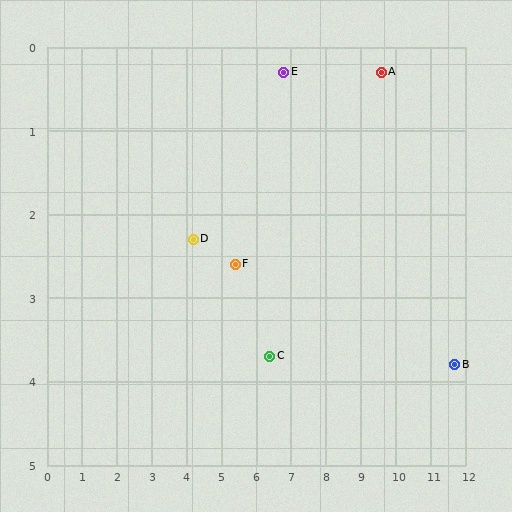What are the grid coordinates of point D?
Point D is at approximately (4.2, 2.3).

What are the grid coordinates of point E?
Point E is at approximately (6.8, 0.3).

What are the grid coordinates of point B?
Point B is at approximately (11.7, 3.8).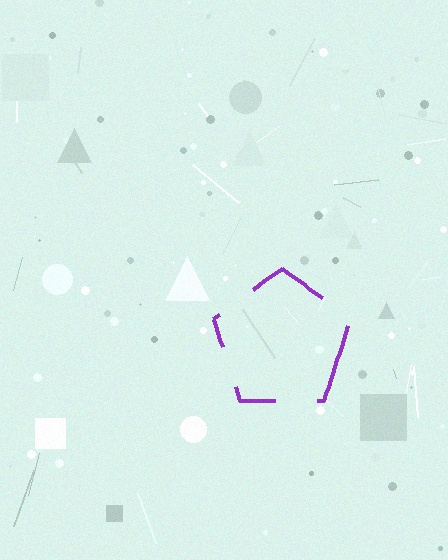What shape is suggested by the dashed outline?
The dashed outline suggests a pentagon.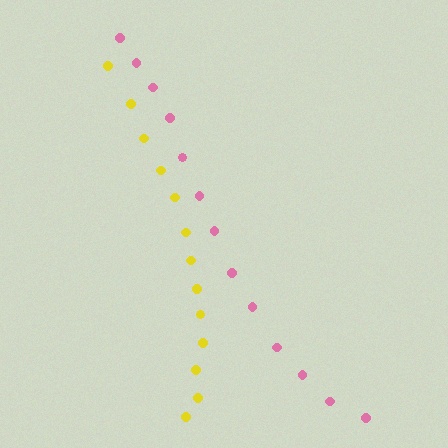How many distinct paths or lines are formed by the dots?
There are 2 distinct paths.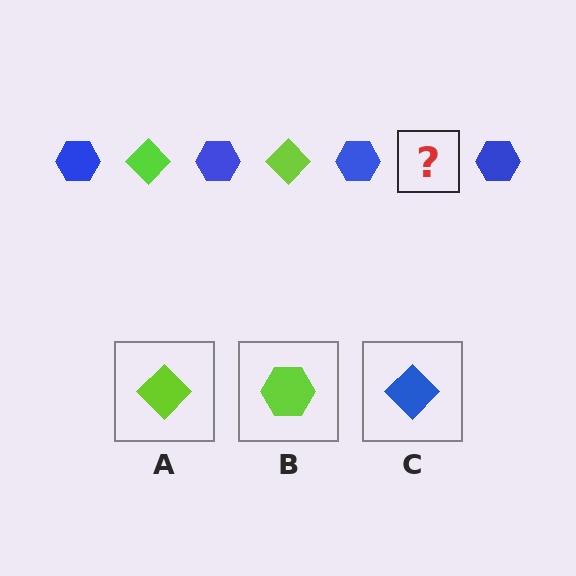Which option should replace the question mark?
Option A.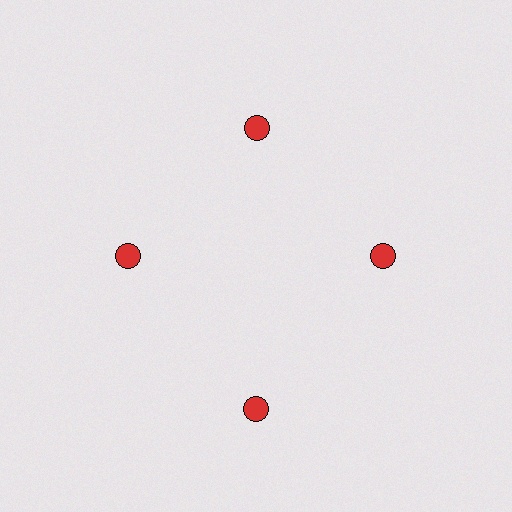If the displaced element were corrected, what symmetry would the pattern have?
It would have 4-fold rotational symmetry — the pattern would map onto itself every 90 degrees.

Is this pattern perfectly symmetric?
No. The 4 red circles are arranged in a ring, but one element near the 6 o'clock position is pushed outward from the center, breaking the 4-fold rotational symmetry.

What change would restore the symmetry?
The symmetry would be restored by moving it inward, back onto the ring so that all 4 circles sit at equal angles and equal distance from the center.